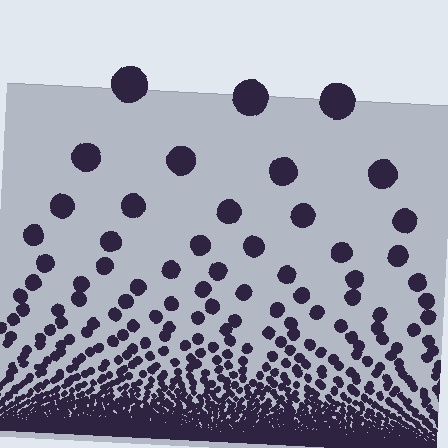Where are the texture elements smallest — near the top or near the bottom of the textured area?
Near the bottom.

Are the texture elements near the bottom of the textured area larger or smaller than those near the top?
Smaller. The gradient is inverted — elements near the bottom are smaller and denser.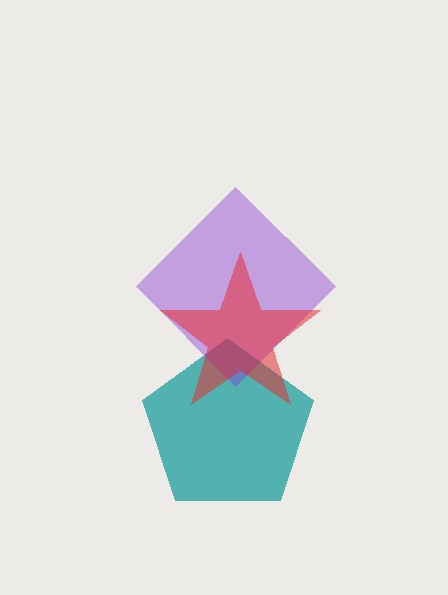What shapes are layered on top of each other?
The layered shapes are: a teal pentagon, a purple diamond, a red star.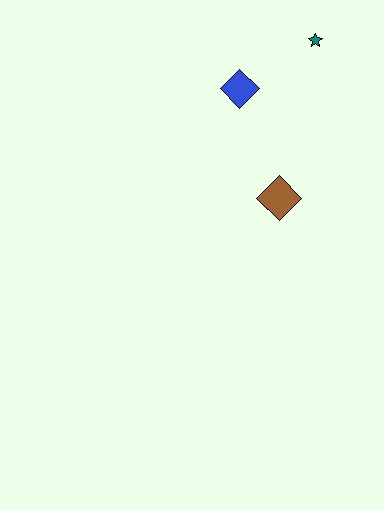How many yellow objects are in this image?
There are no yellow objects.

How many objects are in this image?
There are 3 objects.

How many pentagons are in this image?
There are no pentagons.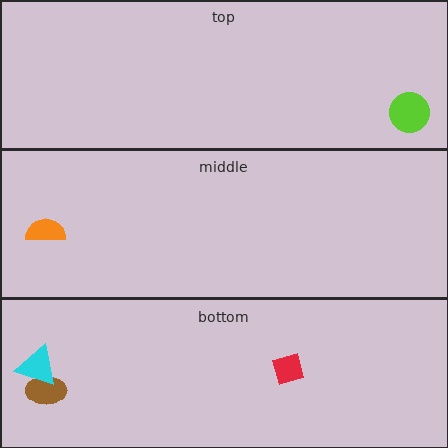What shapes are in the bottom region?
The brown ellipse, the red square, the cyan triangle.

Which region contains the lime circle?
The top region.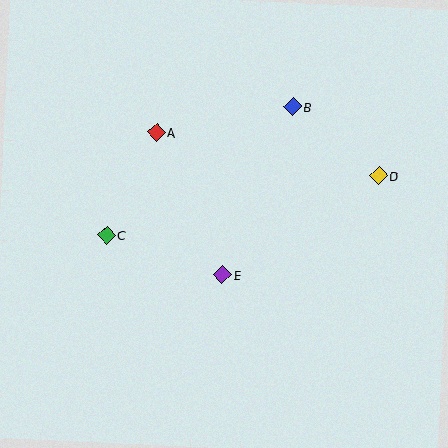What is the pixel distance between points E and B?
The distance between E and B is 182 pixels.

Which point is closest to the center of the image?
Point E at (222, 275) is closest to the center.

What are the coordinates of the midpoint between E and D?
The midpoint between E and D is at (300, 225).